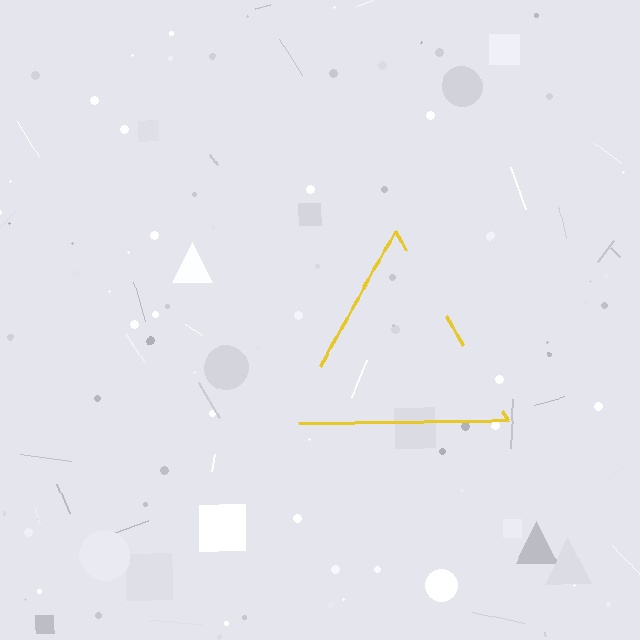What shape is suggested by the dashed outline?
The dashed outline suggests a triangle.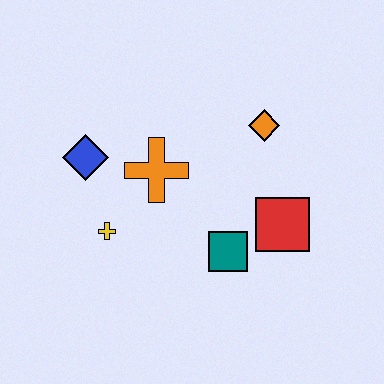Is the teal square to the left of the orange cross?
No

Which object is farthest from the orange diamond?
The yellow cross is farthest from the orange diamond.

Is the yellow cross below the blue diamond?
Yes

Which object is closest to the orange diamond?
The red square is closest to the orange diamond.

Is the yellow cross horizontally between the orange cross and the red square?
No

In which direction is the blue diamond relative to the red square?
The blue diamond is to the left of the red square.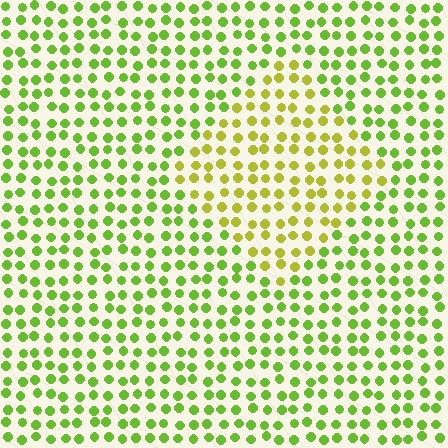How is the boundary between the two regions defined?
The boundary is defined purely by a slight shift in hue (about 31 degrees). Spacing, size, and orientation are identical on both sides.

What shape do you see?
I see a diamond.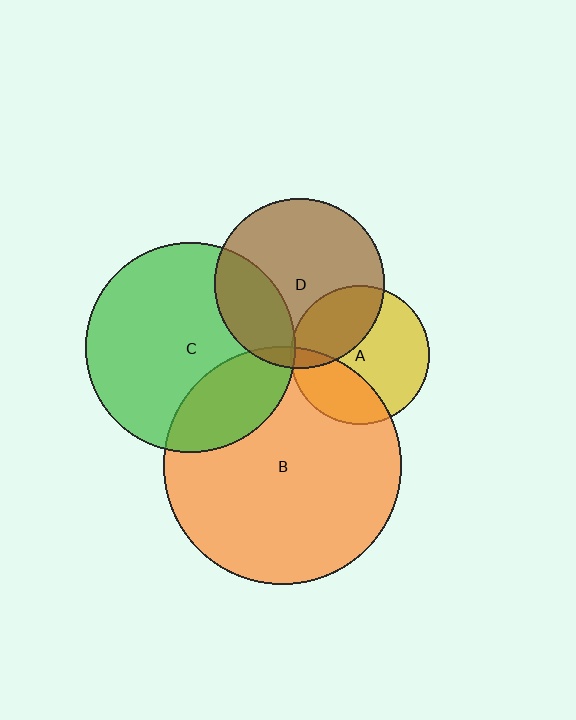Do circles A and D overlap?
Yes.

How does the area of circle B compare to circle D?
Approximately 2.0 times.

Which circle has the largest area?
Circle B (orange).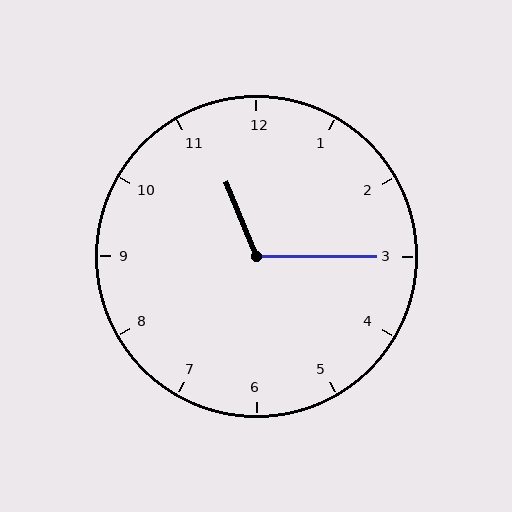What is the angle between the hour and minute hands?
Approximately 112 degrees.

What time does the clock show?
11:15.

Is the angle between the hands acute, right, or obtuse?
It is obtuse.